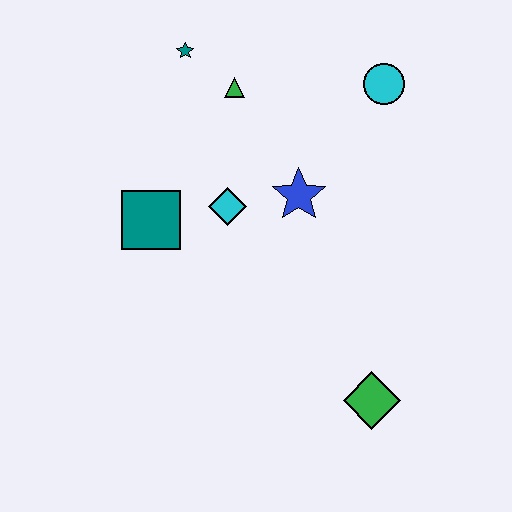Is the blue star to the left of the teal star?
No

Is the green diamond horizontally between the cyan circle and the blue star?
Yes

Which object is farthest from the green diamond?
The teal star is farthest from the green diamond.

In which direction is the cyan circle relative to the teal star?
The cyan circle is to the right of the teal star.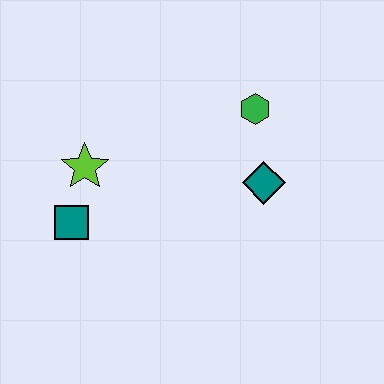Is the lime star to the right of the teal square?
Yes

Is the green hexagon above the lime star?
Yes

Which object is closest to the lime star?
The teal square is closest to the lime star.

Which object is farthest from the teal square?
The green hexagon is farthest from the teal square.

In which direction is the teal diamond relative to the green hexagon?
The teal diamond is below the green hexagon.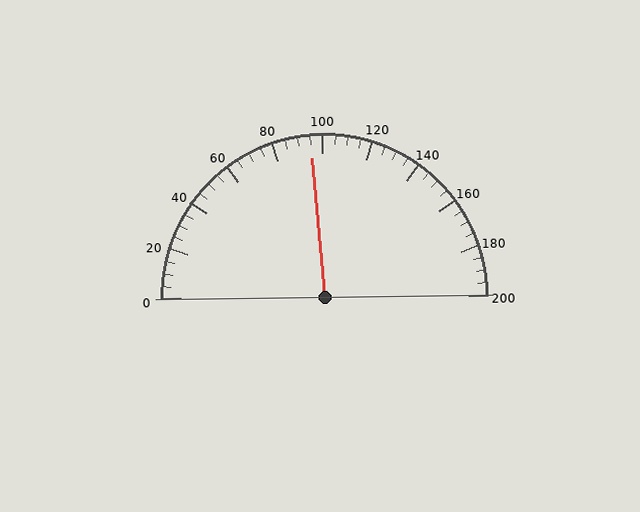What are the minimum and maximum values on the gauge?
The gauge ranges from 0 to 200.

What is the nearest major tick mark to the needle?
The nearest major tick mark is 100.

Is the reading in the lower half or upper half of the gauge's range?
The reading is in the lower half of the range (0 to 200).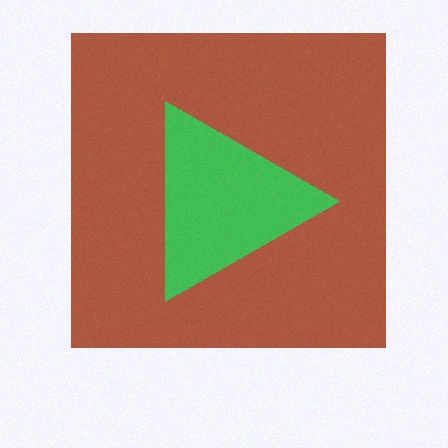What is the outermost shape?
The brown square.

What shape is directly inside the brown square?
The green triangle.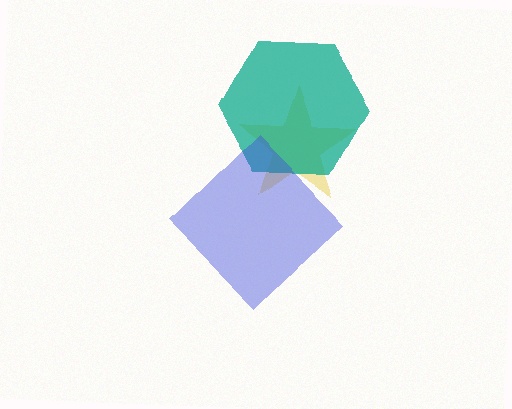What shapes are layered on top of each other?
The layered shapes are: a yellow star, a teal hexagon, a blue diamond.